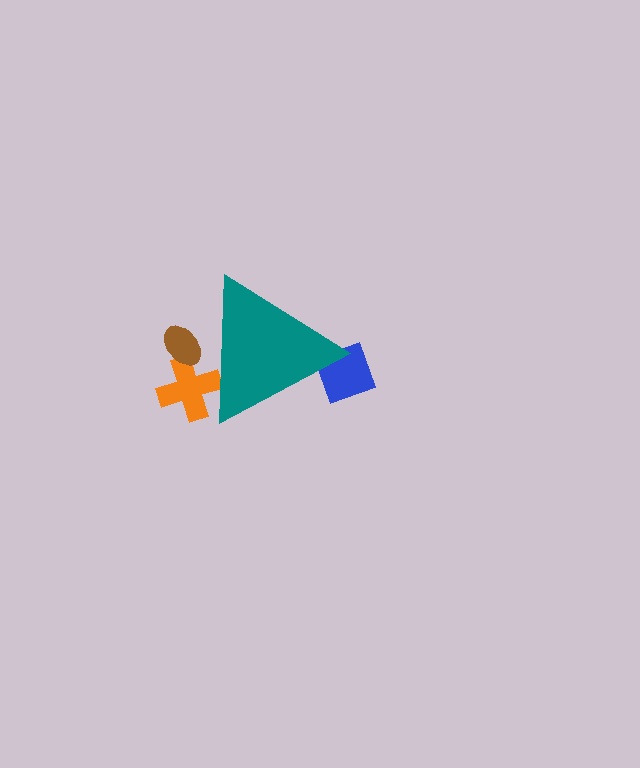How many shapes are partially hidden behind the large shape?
3 shapes are partially hidden.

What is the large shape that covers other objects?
A teal triangle.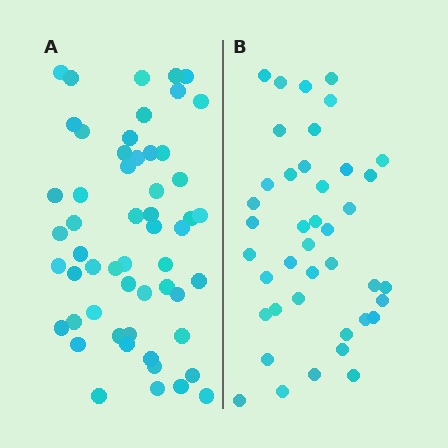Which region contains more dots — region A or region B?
Region A (the left region) has more dots.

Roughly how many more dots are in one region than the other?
Region A has approximately 15 more dots than region B.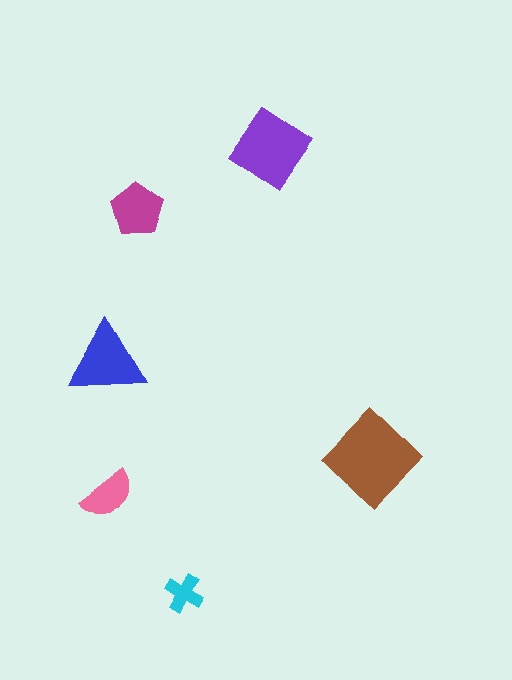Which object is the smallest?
The cyan cross.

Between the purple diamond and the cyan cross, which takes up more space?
The purple diamond.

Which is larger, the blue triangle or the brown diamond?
The brown diamond.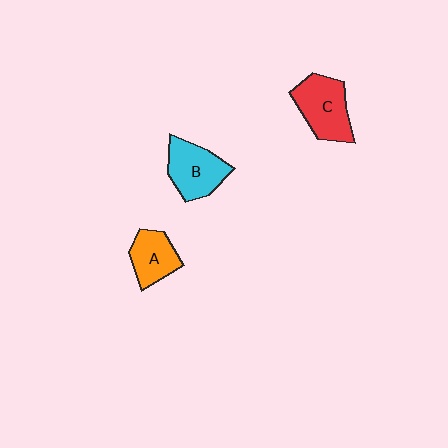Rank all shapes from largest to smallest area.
From largest to smallest: C (red), B (cyan), A (orange).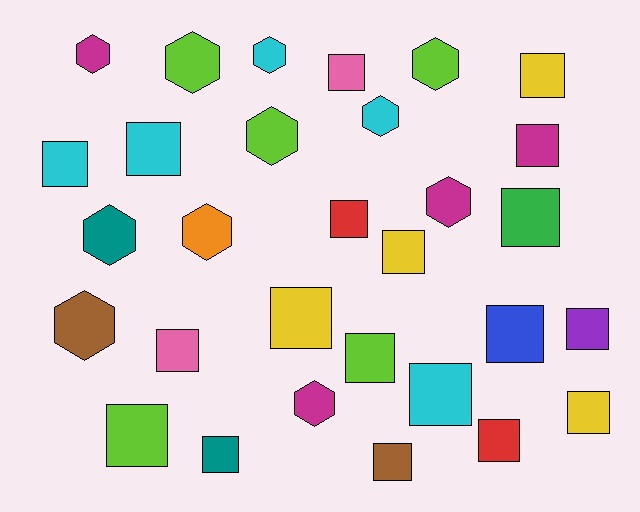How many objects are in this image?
There are 30 objects.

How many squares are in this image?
There are 19 squares.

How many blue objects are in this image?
There is 1 blue object.